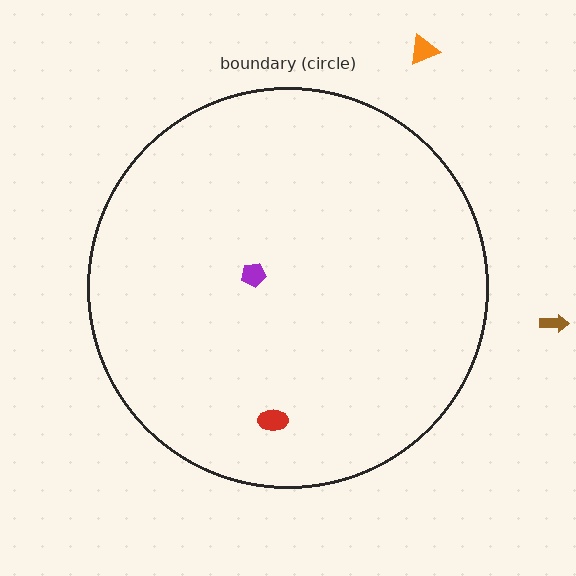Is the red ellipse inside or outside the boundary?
Inside.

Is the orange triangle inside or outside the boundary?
Outside.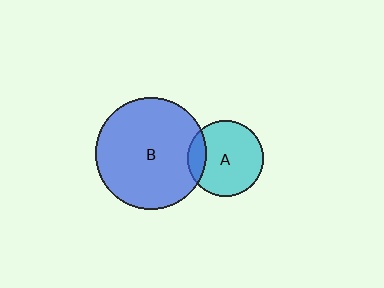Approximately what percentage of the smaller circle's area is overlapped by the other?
Approximately 15%.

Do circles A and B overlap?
Yes.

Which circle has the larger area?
Circle B (blue).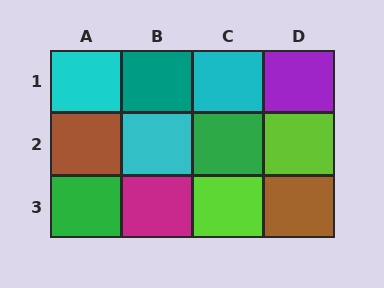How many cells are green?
2 cells are green.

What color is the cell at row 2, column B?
Cyan.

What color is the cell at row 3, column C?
Lime.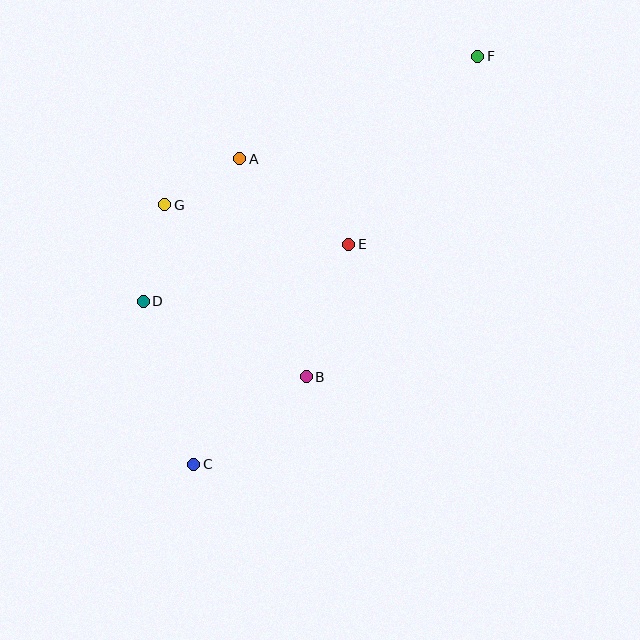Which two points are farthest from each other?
Points C and F are farthest from each other.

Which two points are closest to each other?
Points A and G are closest to each other.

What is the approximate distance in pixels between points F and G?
The distance between F and G is approximately 346 pixels.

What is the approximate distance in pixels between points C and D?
The distance between C and D is approximately 170 pixels.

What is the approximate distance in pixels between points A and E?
The distance between A and E is approximately 139 pixels.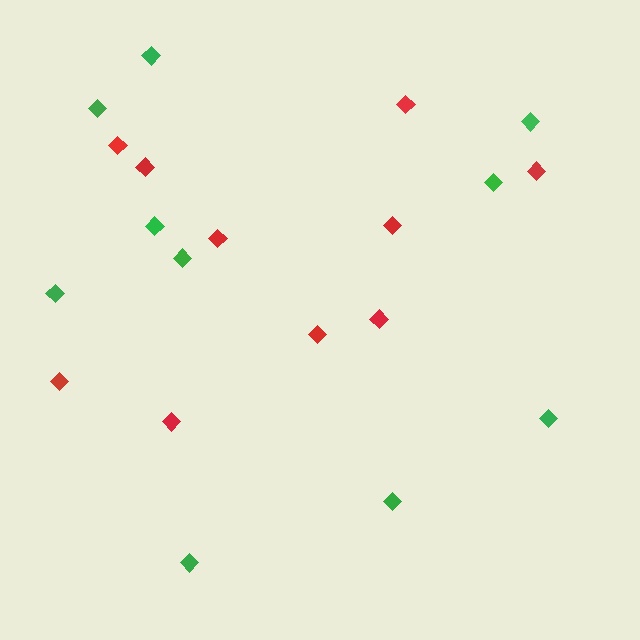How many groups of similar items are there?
There are 2 groups: one group of red diamonds (10) and one group of green diamonds (10).